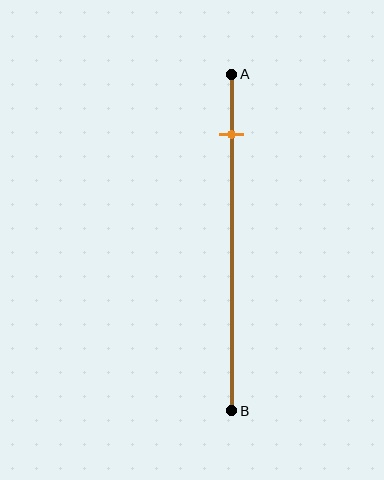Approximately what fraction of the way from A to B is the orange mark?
The orange mark is approximately 20% of the way from A to B.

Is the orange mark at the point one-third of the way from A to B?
No, the mark is at about 20% from A, not at the 33% one-third point.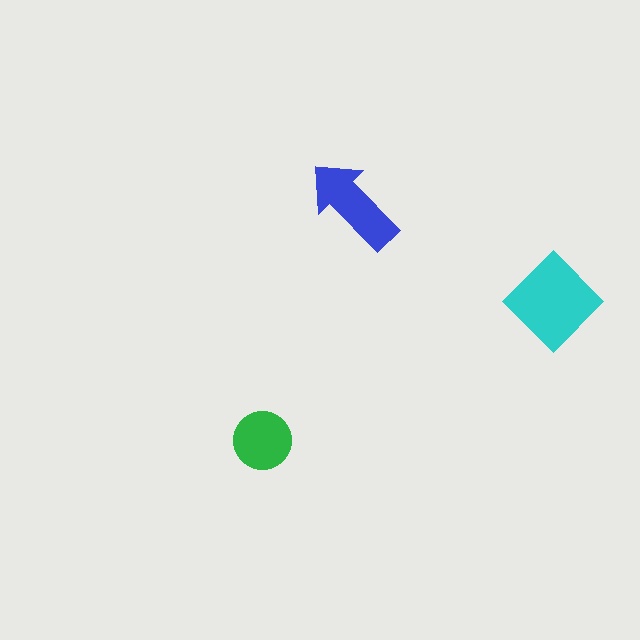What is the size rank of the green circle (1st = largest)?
3rd.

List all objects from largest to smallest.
The cyan diamond, the blue arrow, the green circle.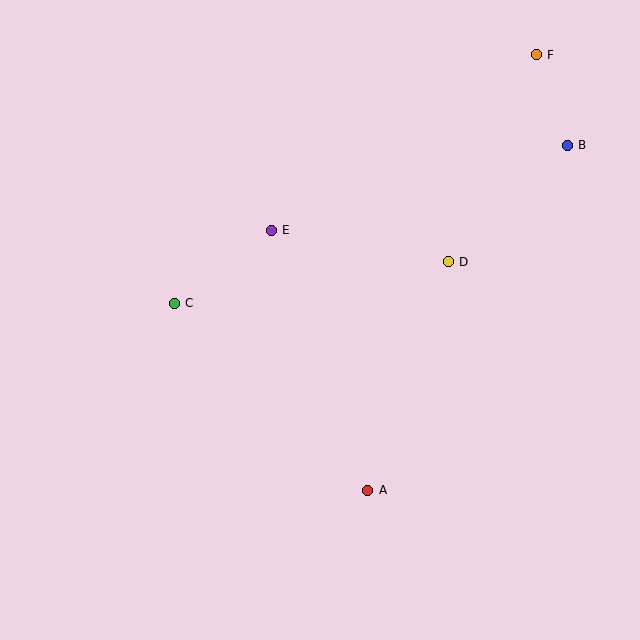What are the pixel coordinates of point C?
Point C is at (174, 303).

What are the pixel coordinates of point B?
Point B is at (567, 145).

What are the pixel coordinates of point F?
Point F is at (536, 55).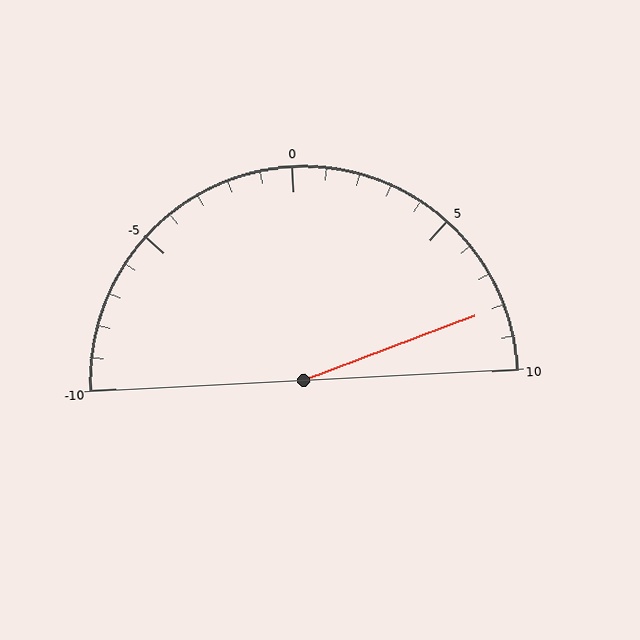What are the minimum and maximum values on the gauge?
The gauge ranges from -10 to 10.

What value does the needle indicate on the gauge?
The needle indicates approximately 8.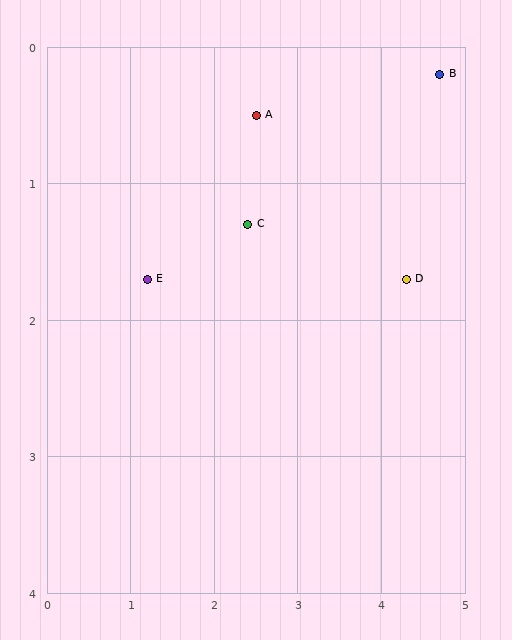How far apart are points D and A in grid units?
Points D and A are about 2.2 grid units apart.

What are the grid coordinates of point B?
Point B is at approximately (4.7, 0.2).